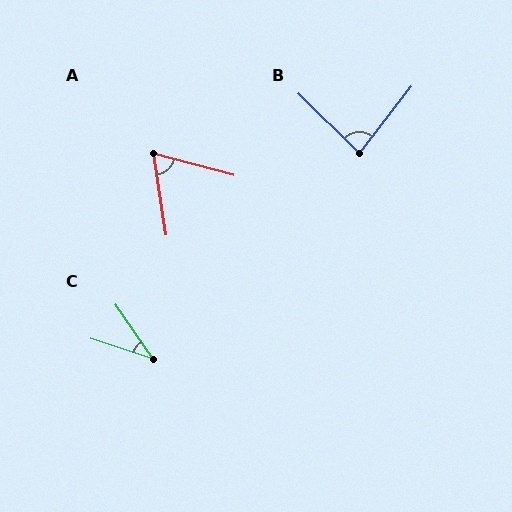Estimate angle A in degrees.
Approximately 66 degrees.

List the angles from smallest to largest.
C (37°), A (66°), B (84°).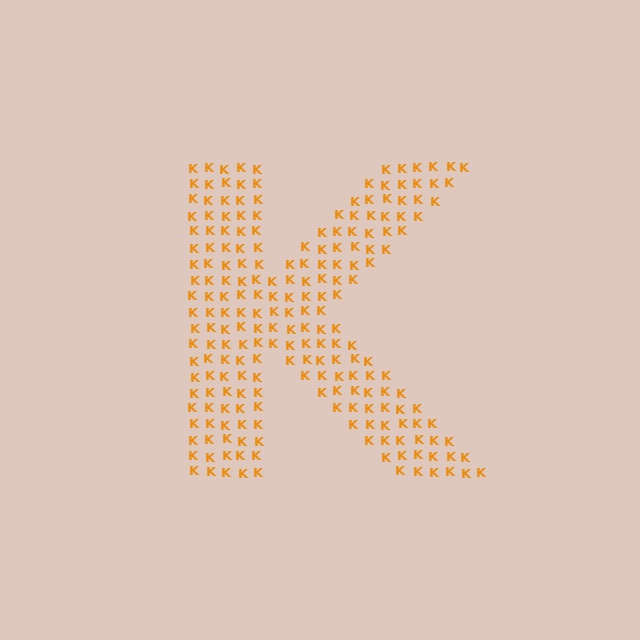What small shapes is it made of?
It is made of small letter K's.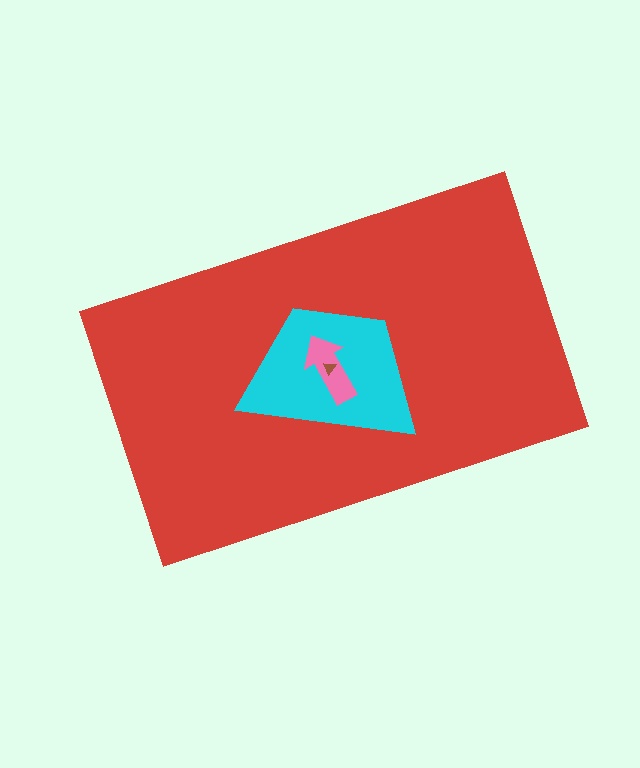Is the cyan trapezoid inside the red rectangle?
Yes.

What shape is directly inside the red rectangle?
The cyan trapezoid.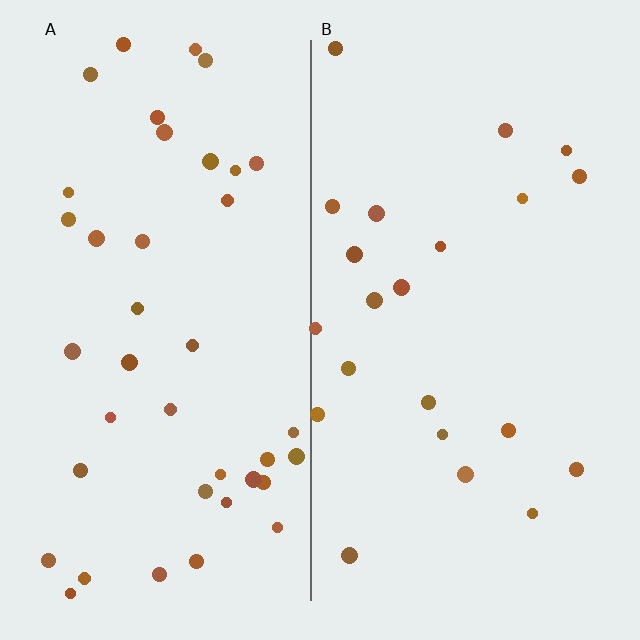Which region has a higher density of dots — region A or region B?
A (the left).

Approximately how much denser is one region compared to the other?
Approximately 1.8× — region A over region B.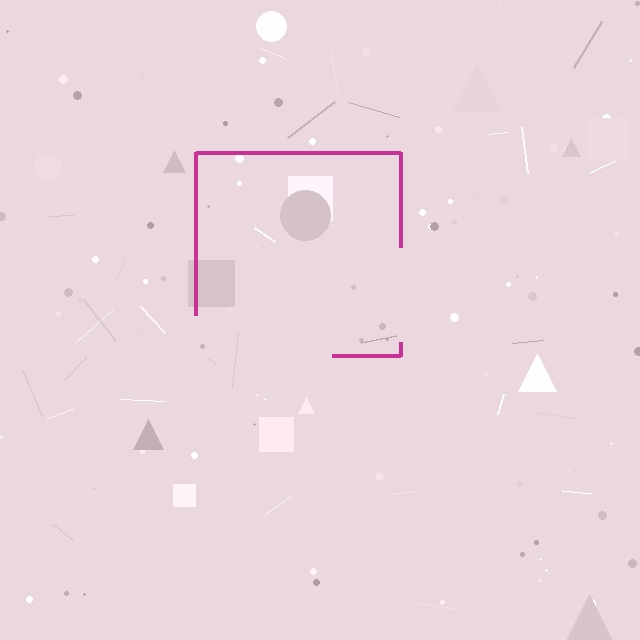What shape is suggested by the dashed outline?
The dashed outline suggests a square.